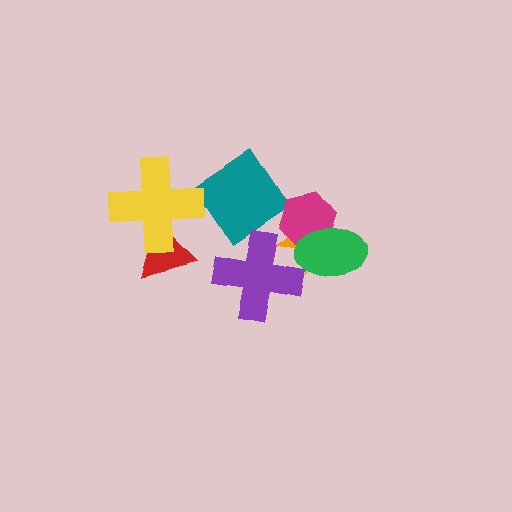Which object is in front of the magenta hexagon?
The green ellipse is in front of the magenta hexagon.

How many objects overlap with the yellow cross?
2 objects overlap with the yellow cross.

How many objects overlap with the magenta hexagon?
3 objects overlap with the magenta hexagon.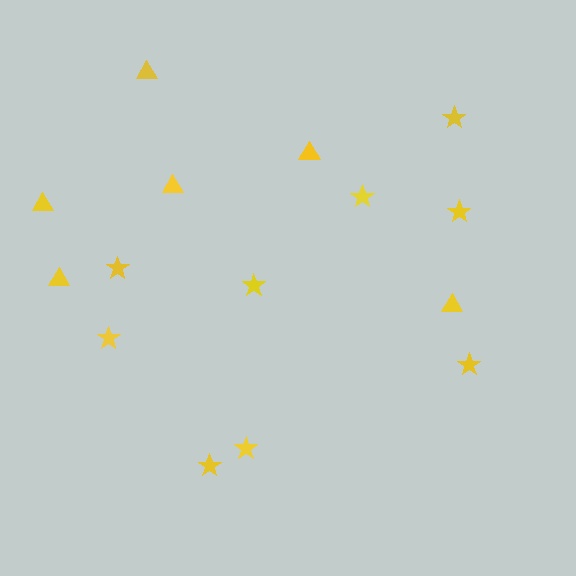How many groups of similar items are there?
There are 2 groups: one group of stars (9) and one group of triangles (6).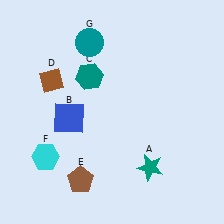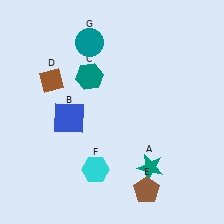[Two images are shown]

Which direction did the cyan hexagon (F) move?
The cyan hexagon (F) moved right.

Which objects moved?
The objects that moved are: the brown pentagon (E), the cyan hexagon (F).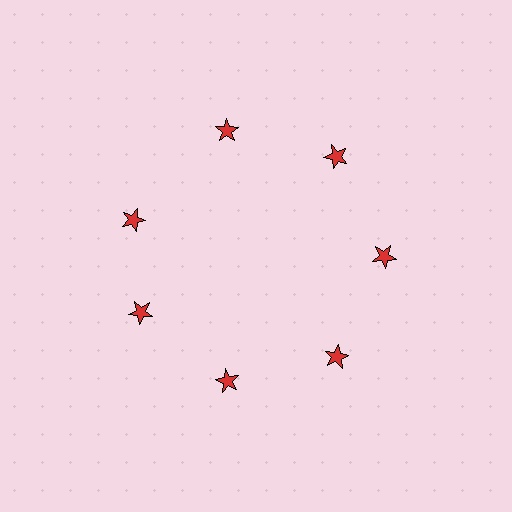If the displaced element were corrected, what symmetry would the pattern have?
It would have 7-fold rotational symmetry — the pattern would map onto itself every 51 degrees.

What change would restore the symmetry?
The symmetry would be restored by rotating it back into even spacing with its neighbors so that all 7 stars sit at equal angles and equal distance from the center.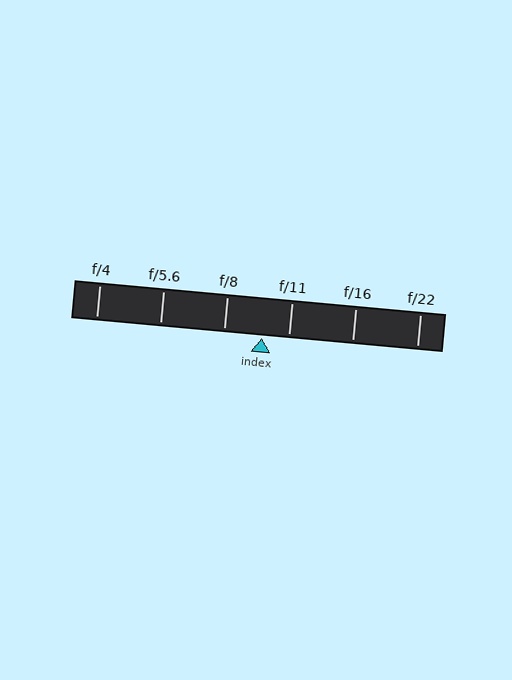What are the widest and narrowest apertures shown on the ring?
The widest aperture shown is f/4 and the narrowest is f/22.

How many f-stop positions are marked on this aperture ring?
There are 6 f-stop positions marked.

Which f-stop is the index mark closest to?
The index mark is closest to f/11.